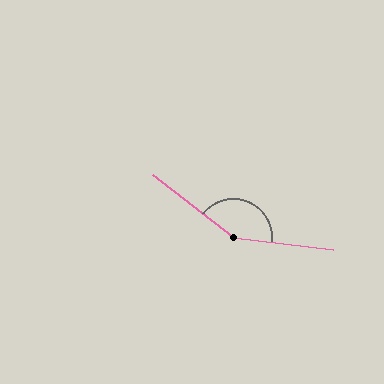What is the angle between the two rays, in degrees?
Approximately 149 degrees.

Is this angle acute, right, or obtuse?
It is obtuse.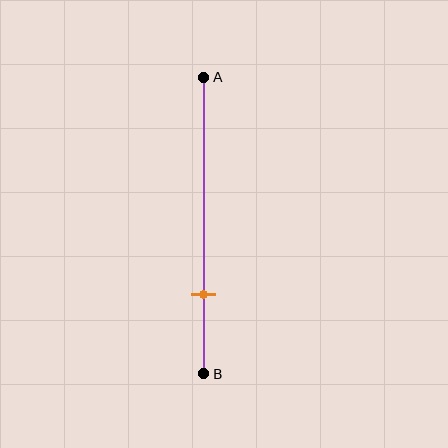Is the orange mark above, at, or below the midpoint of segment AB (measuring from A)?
The orange mark is below the midpoint of segment AB.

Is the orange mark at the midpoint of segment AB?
No, the mark is at about 75% from A, not at the 50% midpoint.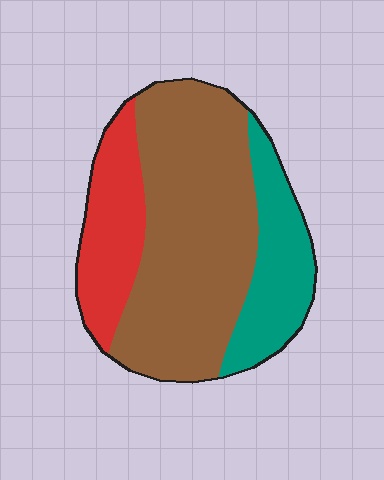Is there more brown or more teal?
Brown.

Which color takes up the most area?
Brown, at roughly 60%.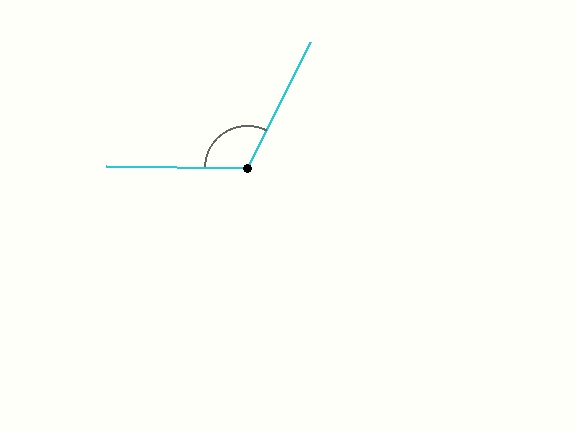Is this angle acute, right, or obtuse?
It is obtuse.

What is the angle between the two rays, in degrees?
Approximately 116 degrees.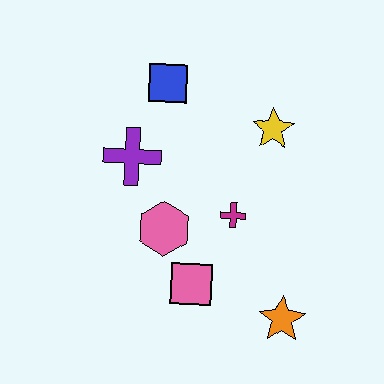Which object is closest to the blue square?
The purple cross is closest to the blue square.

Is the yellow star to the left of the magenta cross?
No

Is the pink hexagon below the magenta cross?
Yes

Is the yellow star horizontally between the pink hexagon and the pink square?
No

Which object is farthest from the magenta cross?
The blue square is farthest from the magenta cross.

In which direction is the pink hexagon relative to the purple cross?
The pink hexagon is below the purple cross.